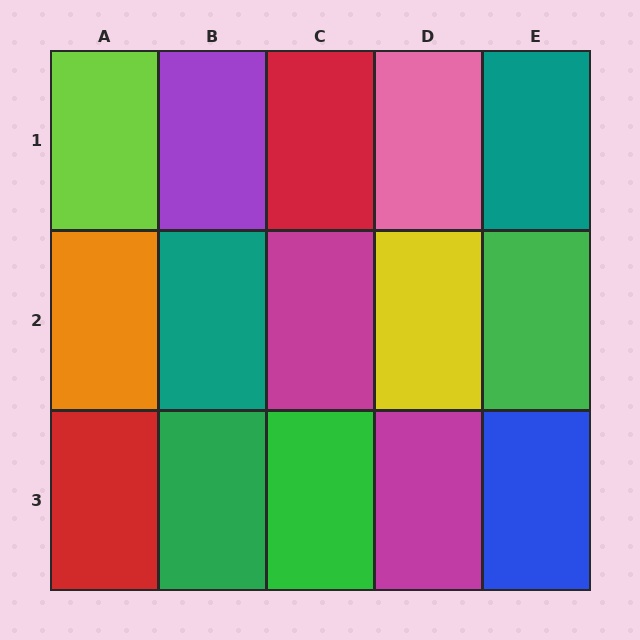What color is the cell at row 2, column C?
Magenta.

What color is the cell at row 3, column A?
Red.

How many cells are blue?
1 cell is blue.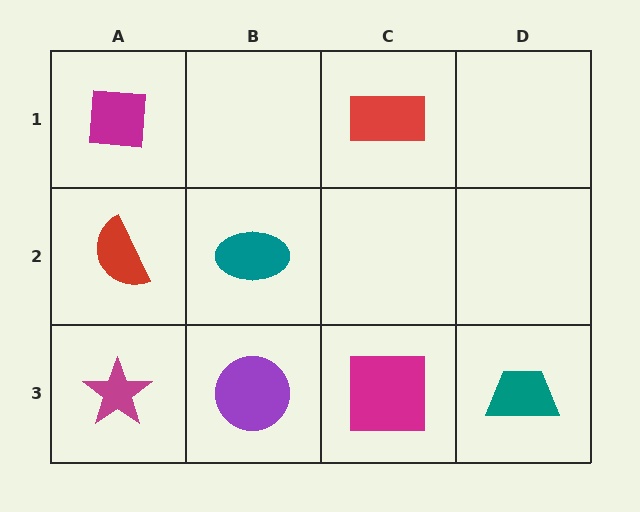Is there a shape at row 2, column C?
No, that cell is empty.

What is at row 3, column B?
A purple circle.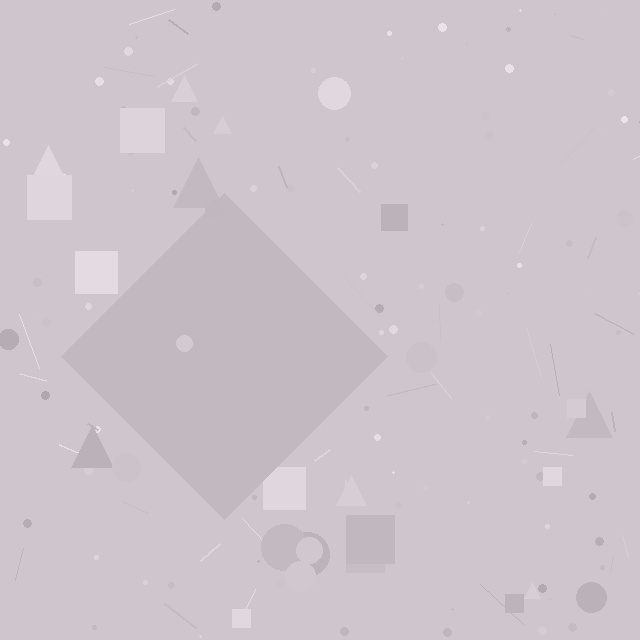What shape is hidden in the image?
A diamond is hidden in the image.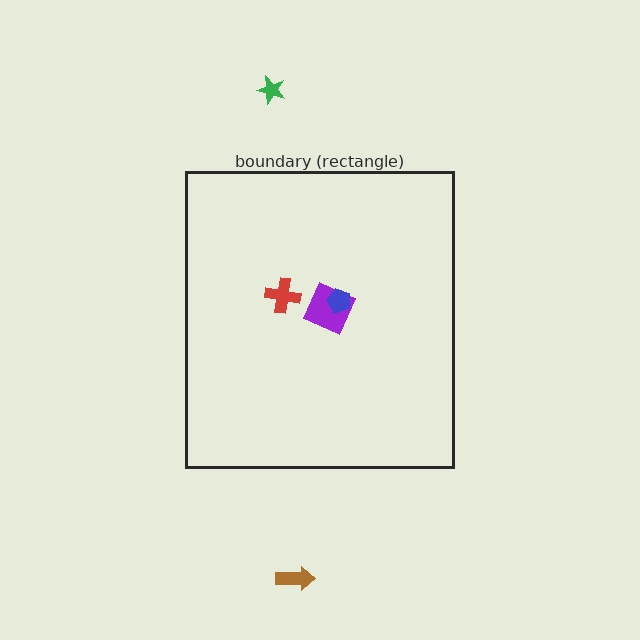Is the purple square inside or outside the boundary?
Inside.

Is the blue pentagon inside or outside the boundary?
Inside.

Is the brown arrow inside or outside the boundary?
Outside.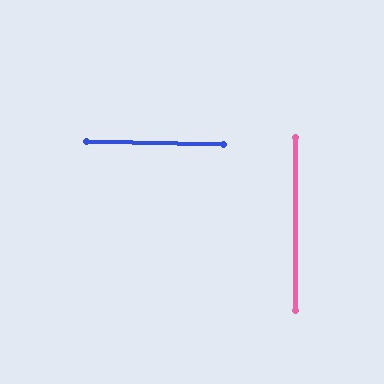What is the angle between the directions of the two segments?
Approximately 89 degrees.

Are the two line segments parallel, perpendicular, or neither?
Perpendicular — they meet at approximately 89°.